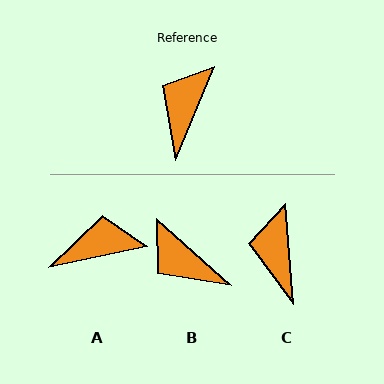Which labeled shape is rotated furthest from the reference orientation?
B, about 70 degrees away.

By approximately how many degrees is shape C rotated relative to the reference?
Approximately 26 degrees counter-clockwise.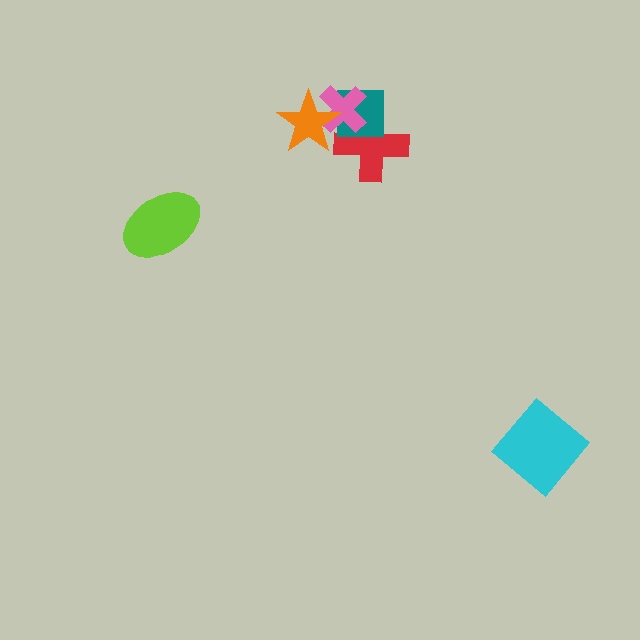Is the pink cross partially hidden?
Yes, it is partially covered by another shape.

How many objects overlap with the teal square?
3 objects overlap with the teal square.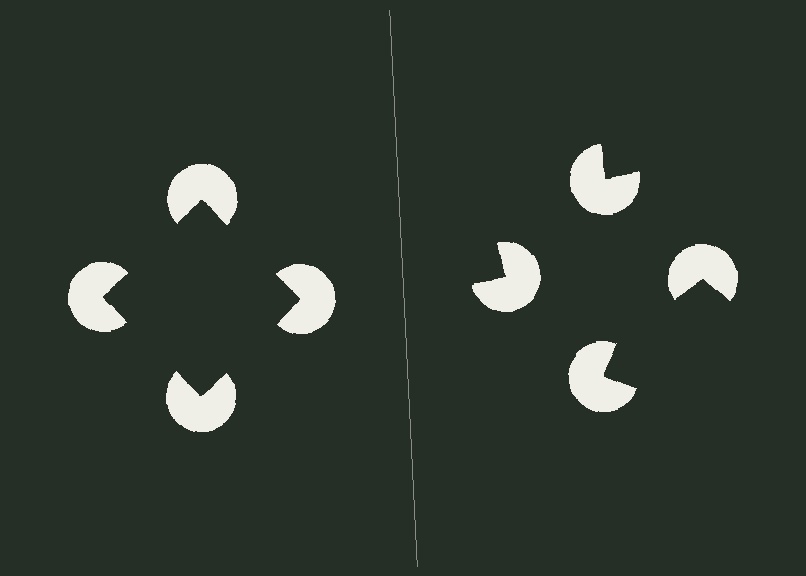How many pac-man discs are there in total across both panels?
8 — 4 on each side.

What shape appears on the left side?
An illusory square.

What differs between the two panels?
The pac-man discs are positioned identically on both sides; only the wedge orientations differ. On the left they align to a square; on the right they are misaligned.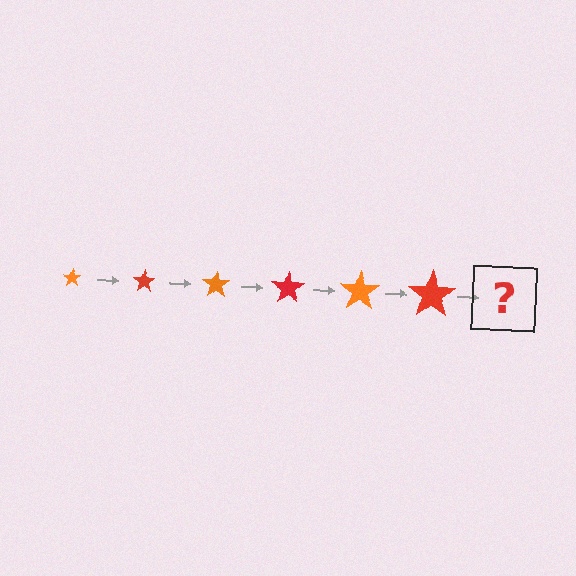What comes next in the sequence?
The next element should be an orange star, larger than the previous one.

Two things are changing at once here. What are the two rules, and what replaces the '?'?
The two rules are that the star grows larger each step and the color cycles through orange and red. The '?' should be an orange star, larger than the previous one.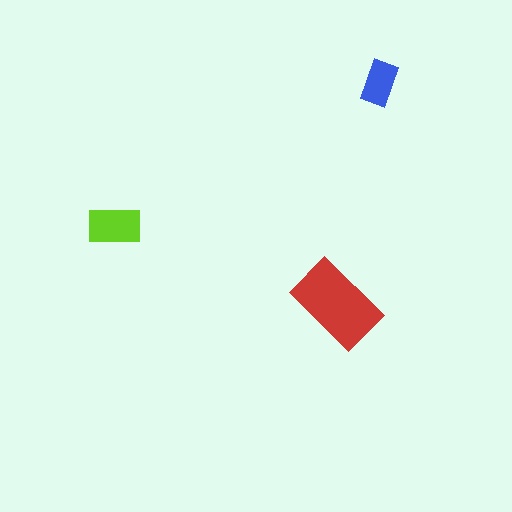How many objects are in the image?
There are 3 objects in the image.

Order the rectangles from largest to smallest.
the red one, the lime one, the blue one.